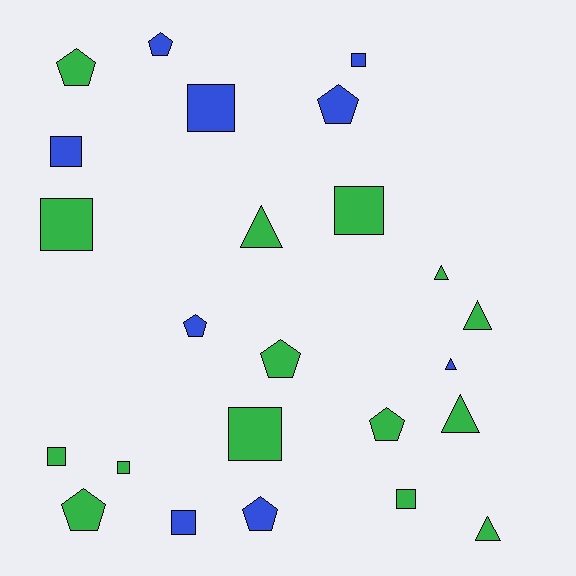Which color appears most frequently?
Green, with 15 objects.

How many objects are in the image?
There are 24 objects.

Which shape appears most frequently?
Square, with 10 objects.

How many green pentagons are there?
There are 4 green pentagons.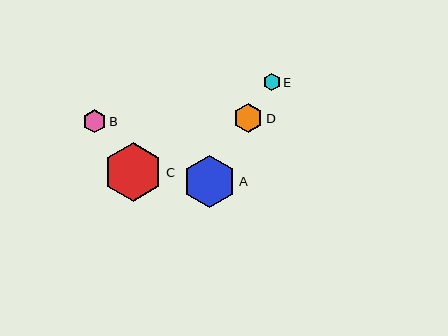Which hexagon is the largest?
Hexagon C is the largest with a size of approximately 59 pixels.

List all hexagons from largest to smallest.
From largest to smallest: C, A, D, B, E.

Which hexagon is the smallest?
Hexagon E is the smallest with a size of approximately 17 pixels.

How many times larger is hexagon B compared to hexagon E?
Hexagon B is approximately 1.4 times the size of hexagon E.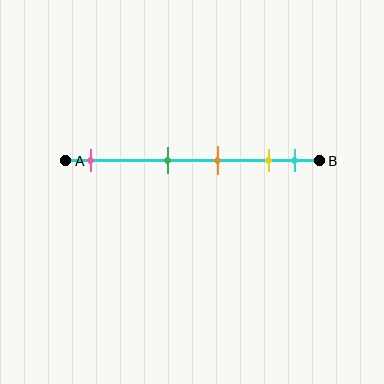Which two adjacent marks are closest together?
The yellow and cyan marks are the closest adjacent pair.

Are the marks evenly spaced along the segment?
No, the marks are not evenly spaced.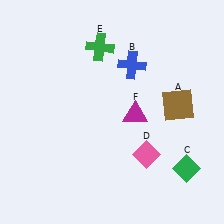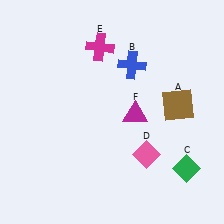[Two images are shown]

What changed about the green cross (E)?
In Image 1, E is green. In Image 2, it changed to magenta.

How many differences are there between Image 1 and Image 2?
There is 1 difference between the two images.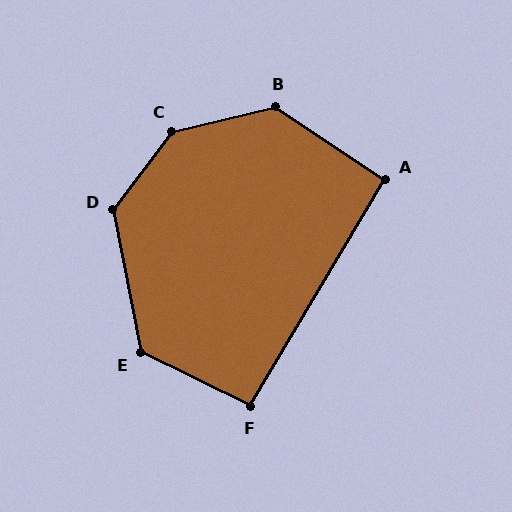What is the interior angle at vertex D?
Approximately 132 degrees (obtuse).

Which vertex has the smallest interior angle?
A, at approximately 93 degrees.